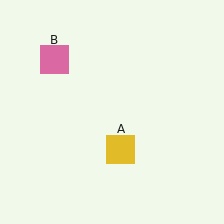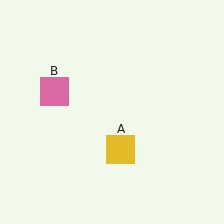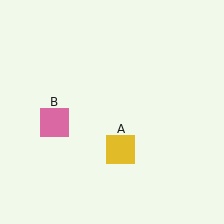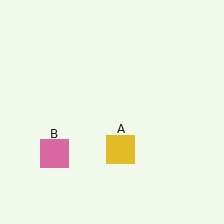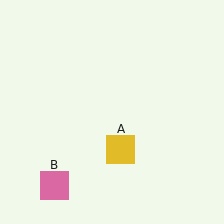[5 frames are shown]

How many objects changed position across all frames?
1 object changed position: pink square (object B).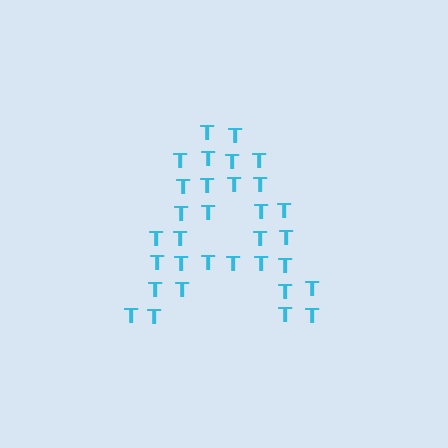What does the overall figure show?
The overall figure shows the letter A.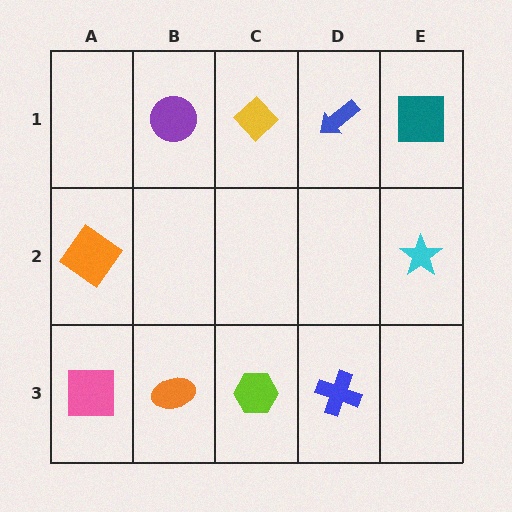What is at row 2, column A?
An orange diamond.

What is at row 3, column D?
A blue cross.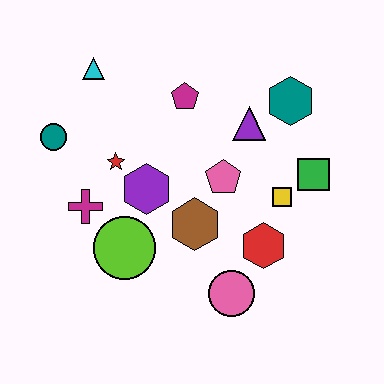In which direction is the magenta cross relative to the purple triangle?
The magenta cross is to the left of the purple triangle.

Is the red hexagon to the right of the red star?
Yes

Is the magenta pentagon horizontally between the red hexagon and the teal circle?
Yes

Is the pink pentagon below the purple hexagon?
No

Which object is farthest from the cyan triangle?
The pink circle is farthest from the cyan triangle.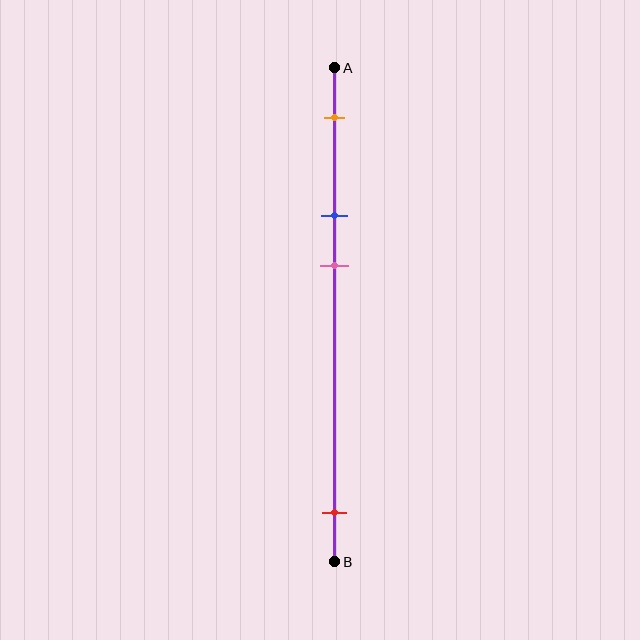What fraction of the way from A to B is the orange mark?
The orange mark is approximately 10% (0.1) of the way from A to B.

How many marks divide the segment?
There are 4 marks dividing the segment.